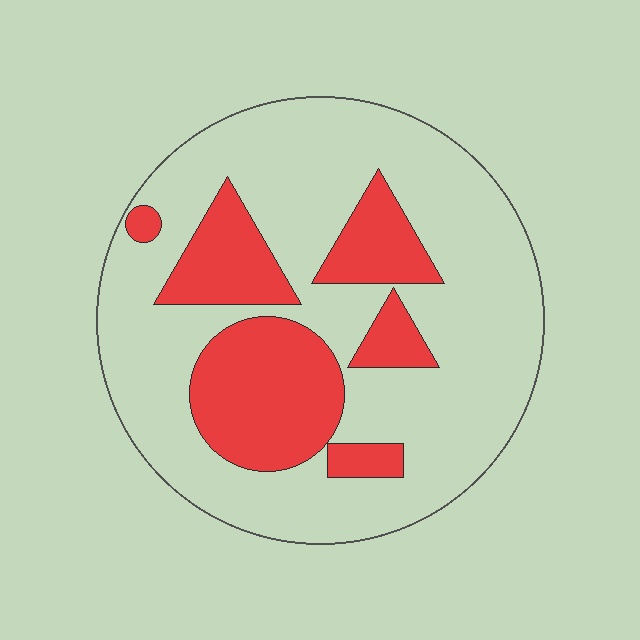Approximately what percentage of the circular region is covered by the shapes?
Approximately 30%.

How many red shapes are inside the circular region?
6.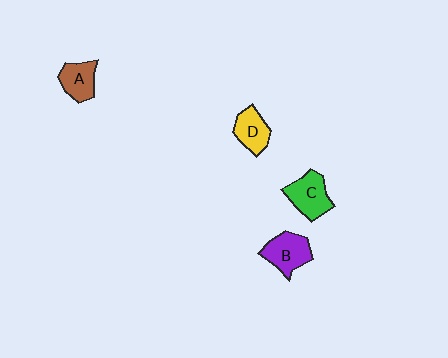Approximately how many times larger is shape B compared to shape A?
Approximately 1.3 times.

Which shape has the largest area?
Shape C (green).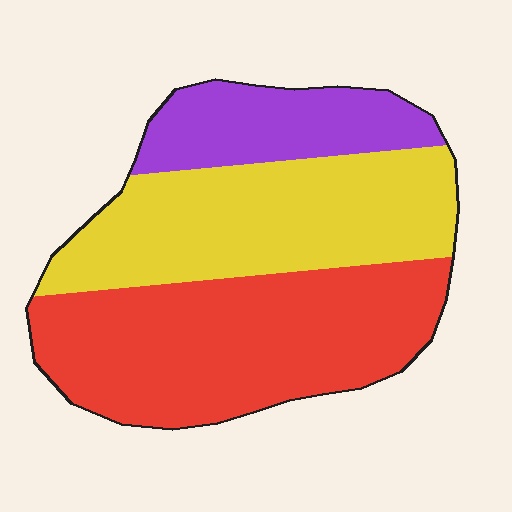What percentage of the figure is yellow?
Yellow covers 37% of the figure.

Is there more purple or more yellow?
Yellow.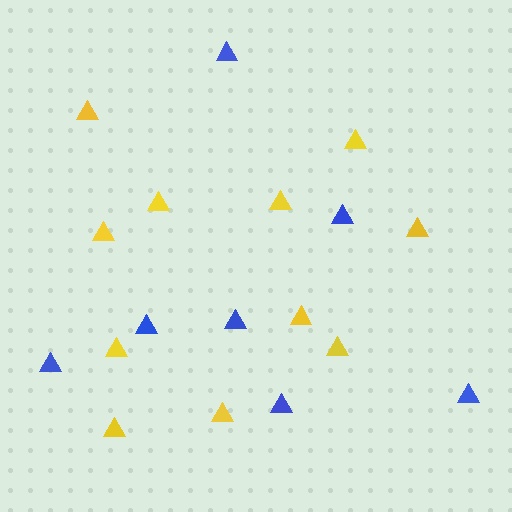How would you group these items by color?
There are 2 groups: one group of yellow triangles (11) and one group of blue triangles (7).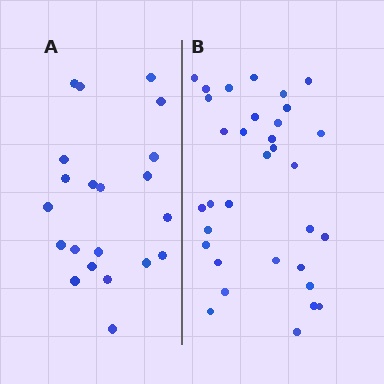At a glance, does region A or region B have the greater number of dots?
Region B (the right region) has more dots.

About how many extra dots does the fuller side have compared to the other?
Region B has roughly 12 or so more dots than region A.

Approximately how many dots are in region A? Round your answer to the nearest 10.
About 20 dots. (The exact count is 21, which rounds to 20.)